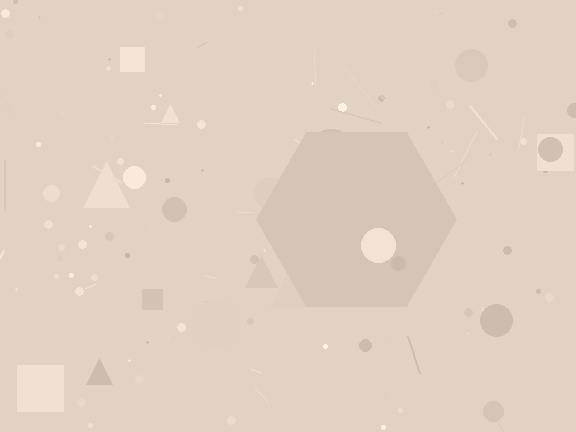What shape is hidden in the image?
A hexagon is hidden in the image.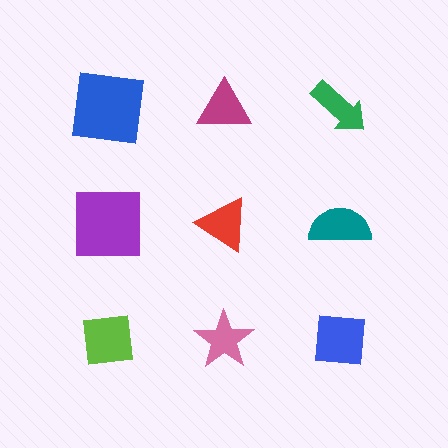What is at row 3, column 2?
A pink star.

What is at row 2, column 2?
A red triangle.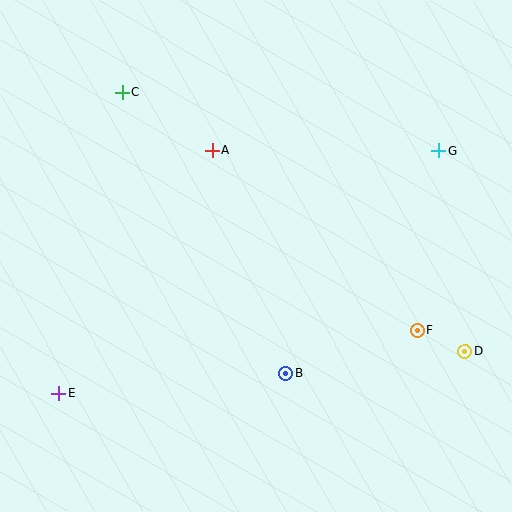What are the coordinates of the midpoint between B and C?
The midpoint between B and C is at (204, 233).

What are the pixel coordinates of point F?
Point F is at (417, 330).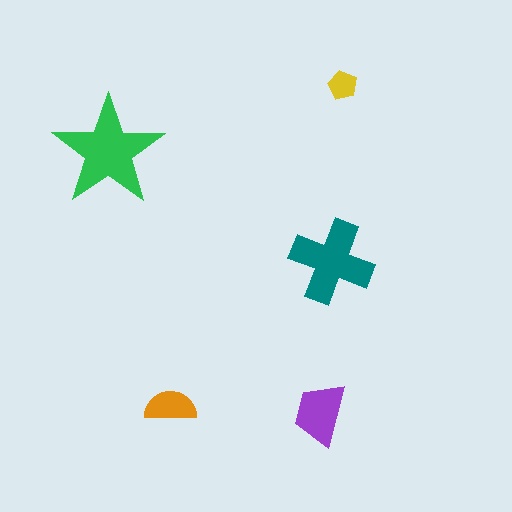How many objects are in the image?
There are 5 objects in the image.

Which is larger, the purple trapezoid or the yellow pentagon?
The purple trapezoid.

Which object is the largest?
The green star.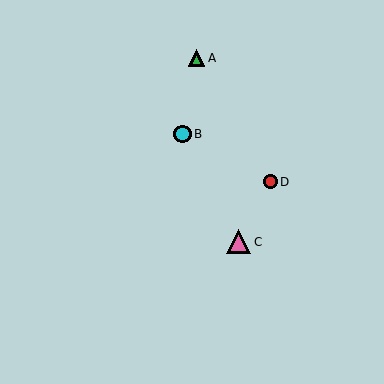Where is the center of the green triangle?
The center of the green triangle is at (197, 58).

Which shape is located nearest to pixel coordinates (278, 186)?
The red circle (labeled D) at (270, 182) is nearest to that location.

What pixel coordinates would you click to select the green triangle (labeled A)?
Click at (197, 58) to select the green triangle A.